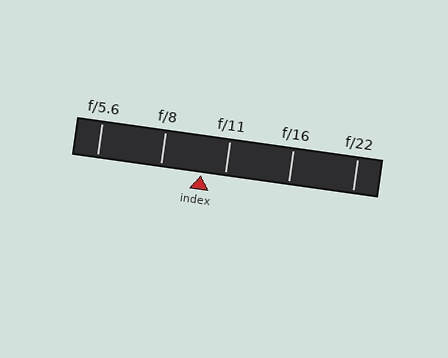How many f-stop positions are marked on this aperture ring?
There are 5 f-stop positions marked.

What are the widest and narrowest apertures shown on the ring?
The widest aperture shown is f/5.6 and the narrowest is f/22.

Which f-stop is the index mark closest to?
The index mark is closest to f/11.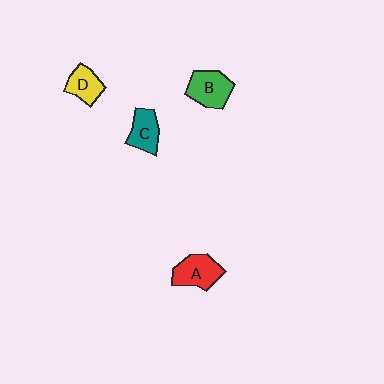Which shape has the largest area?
Shape B (green).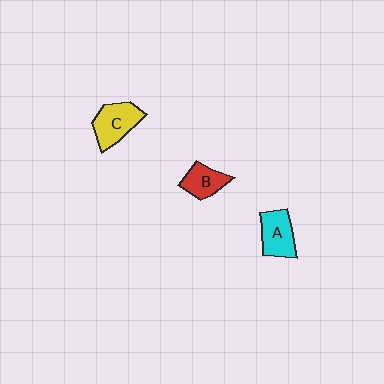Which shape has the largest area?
Shape C (yellow).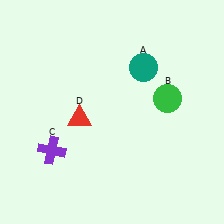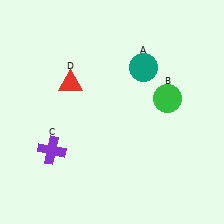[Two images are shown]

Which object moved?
The red triangle (D) moved up.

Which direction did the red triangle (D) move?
The red triangle (D) moved up.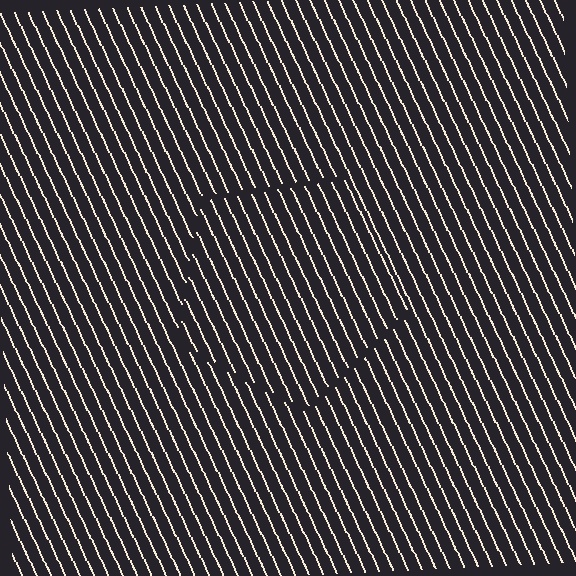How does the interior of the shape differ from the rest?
The interior of the shape contains the same grating, shifted by half a period — the contour is defined by the phase discontinuity where line-ends from the inner and outer gratings abut.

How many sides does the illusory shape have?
5 sides — the line-ends trace a pentagon.